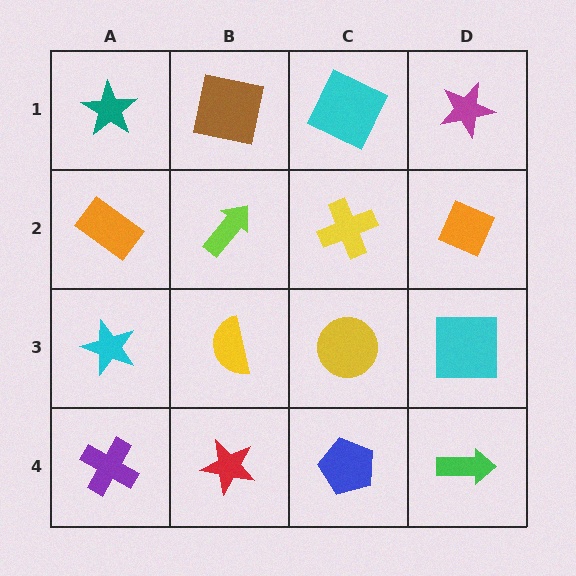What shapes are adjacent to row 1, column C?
A yellow cross (row 2, column C), a brown square (row 1, column B), a magenta star (row 1, column D).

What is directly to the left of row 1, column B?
A teal star.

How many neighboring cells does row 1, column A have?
2.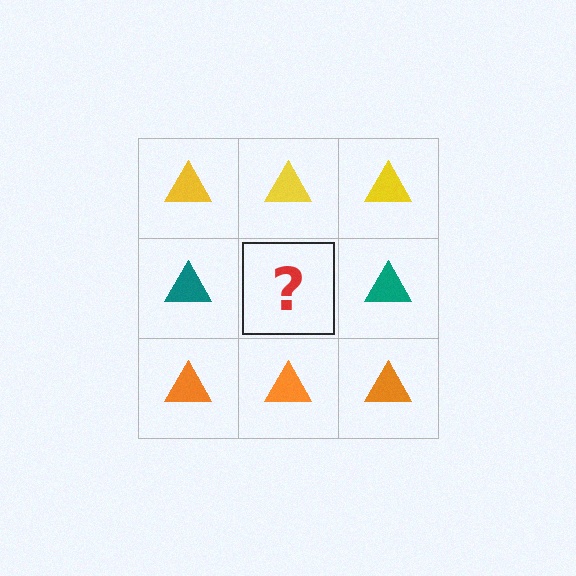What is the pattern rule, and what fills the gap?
The rule is that each row has a consistent color. The gap should be filled with a teal triangle.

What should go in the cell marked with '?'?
The missing cell should contain a teal triangle.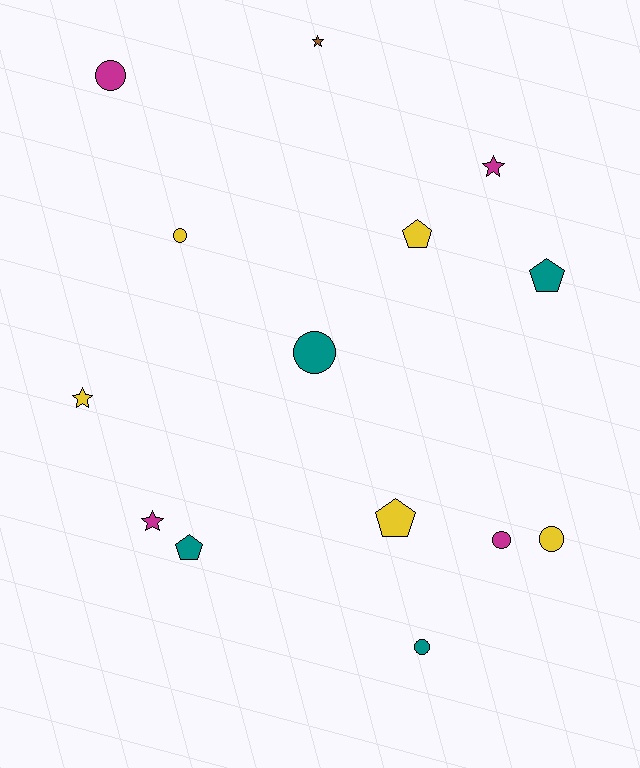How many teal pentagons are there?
There are 2 teal pentagons.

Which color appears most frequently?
Yellow, with 5 objects.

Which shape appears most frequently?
Circle, with 6 objects.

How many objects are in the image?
There are 14 objects.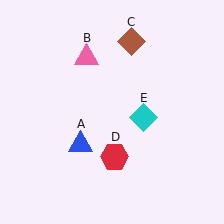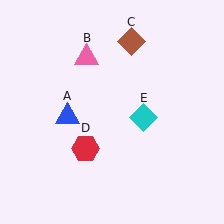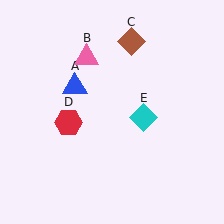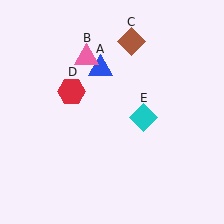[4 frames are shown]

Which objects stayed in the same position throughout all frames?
Pink triangle (object B) and brown diamond (object C) and cyan diamond (object E) remained stationary.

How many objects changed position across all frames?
2 objects changed position: blue triangle (object A), red hexagon (object D).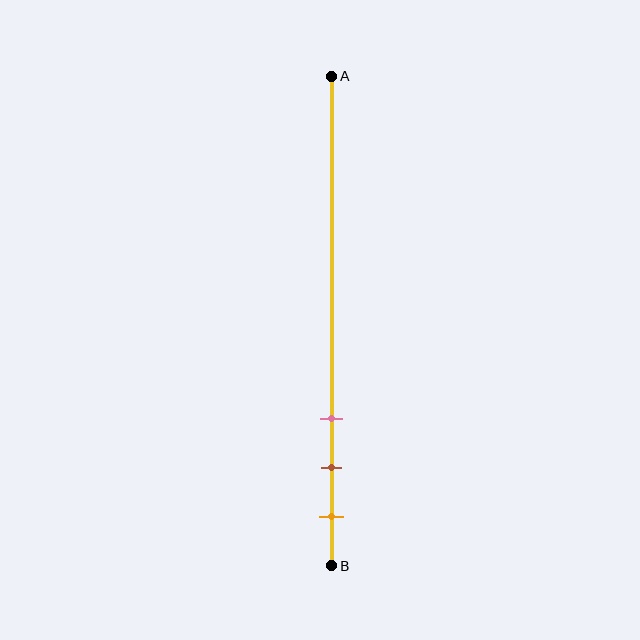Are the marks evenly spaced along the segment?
Yes, the marks are approximately evenly spaced.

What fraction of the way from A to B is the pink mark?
The pink mark is approximately 70% (0.7) of the way from A to B.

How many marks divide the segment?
There are 3 marks dividing the segment.